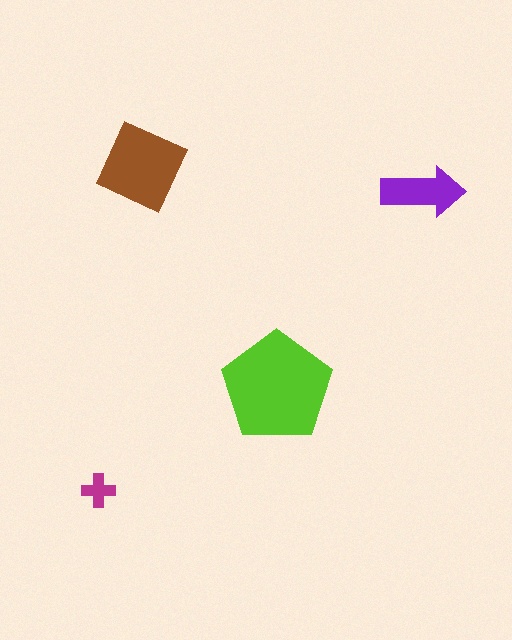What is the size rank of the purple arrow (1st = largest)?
3rd.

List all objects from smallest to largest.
The magenta cross, the purple arrow, the brown diamond, the lime pentagon.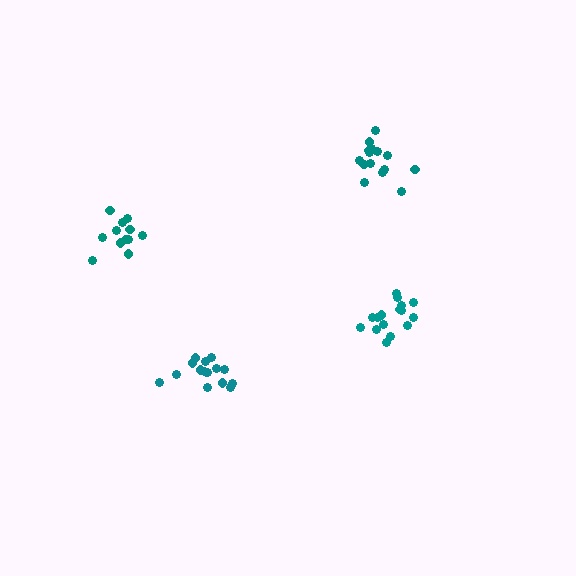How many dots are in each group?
Group 1: 15 dots, Group 2: 17 dots, Group 3: 12 dots, Group 4: 16 dots (60 total).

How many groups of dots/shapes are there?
There are 4 groups.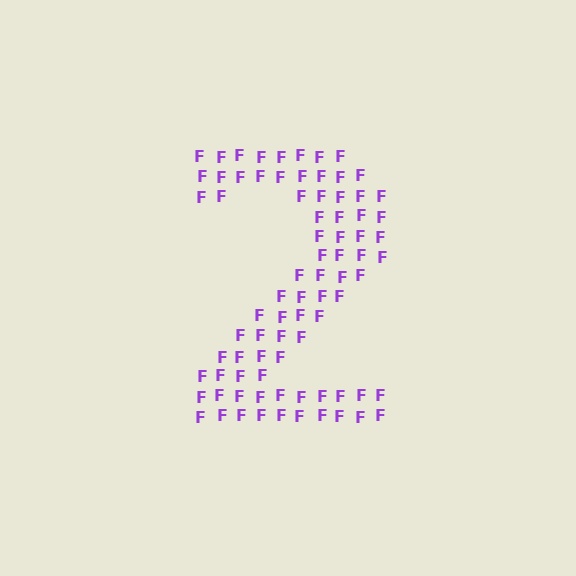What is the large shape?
The large shape is the digit 2.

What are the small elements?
The small elements are letter F's.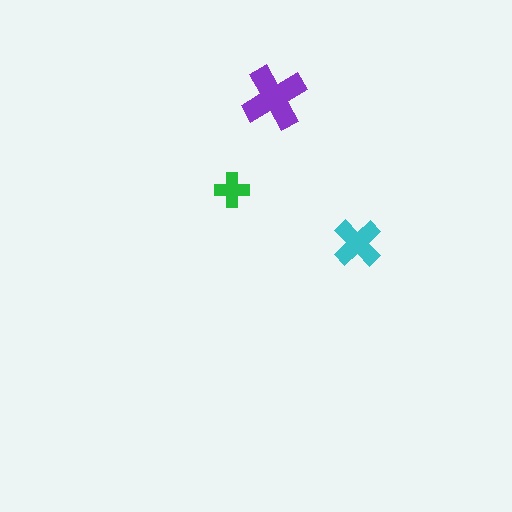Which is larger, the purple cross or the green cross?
The purple one.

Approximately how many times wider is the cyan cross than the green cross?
About 1.5 times wider.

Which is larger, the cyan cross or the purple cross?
The purple one.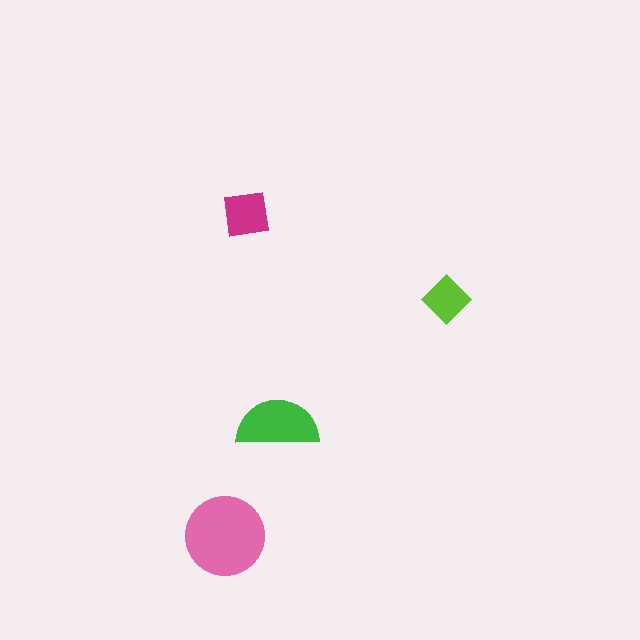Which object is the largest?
The pink circle.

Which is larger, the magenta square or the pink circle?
The pink circle.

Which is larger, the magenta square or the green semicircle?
The green semicircle.